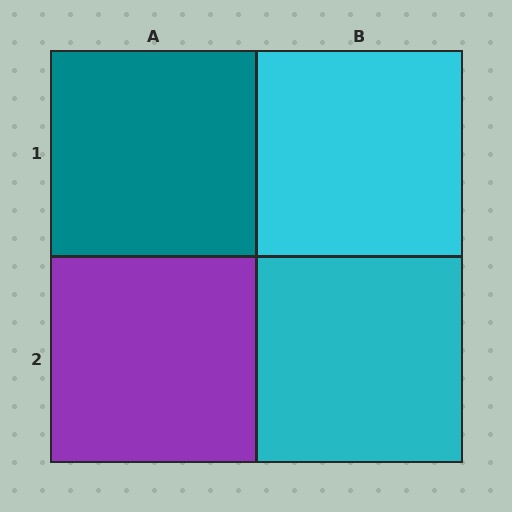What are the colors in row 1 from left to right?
Teal, cyan.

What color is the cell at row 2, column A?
Purple.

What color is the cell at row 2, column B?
Cyan.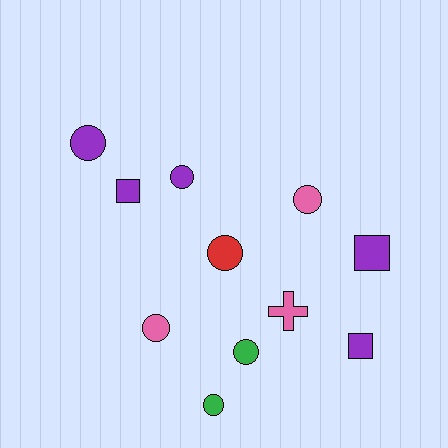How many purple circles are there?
There are 2 purple circles.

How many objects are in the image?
There are 11 objects.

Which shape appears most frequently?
Circle, with 7 objects.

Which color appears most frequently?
Purple, with 5 objects.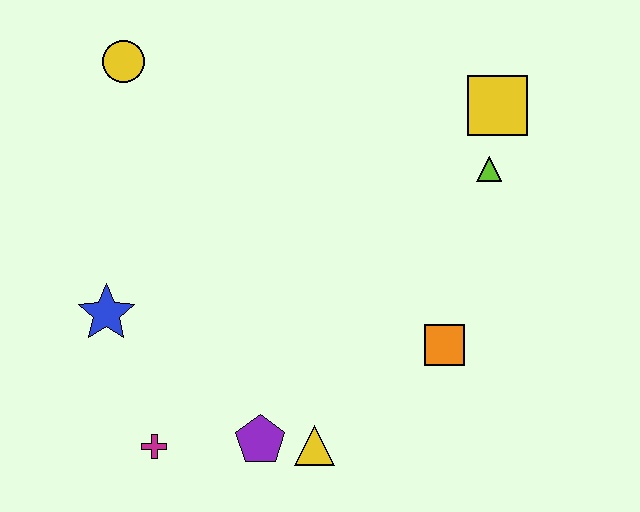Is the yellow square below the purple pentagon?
No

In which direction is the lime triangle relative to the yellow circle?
The lime triangle is to the right of the yellow circle.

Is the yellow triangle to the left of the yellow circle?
No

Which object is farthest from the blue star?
The yellow square is farthest from the blue star.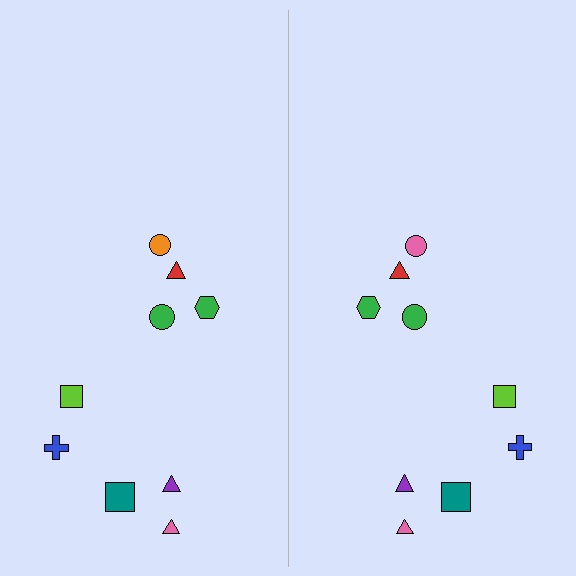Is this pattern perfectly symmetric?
No, the pattern is not perfectly symmetric. The pink circle on the right side breaks the symmetry — its mirror counterpart is orange.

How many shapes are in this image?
There are 18 shapes in this image.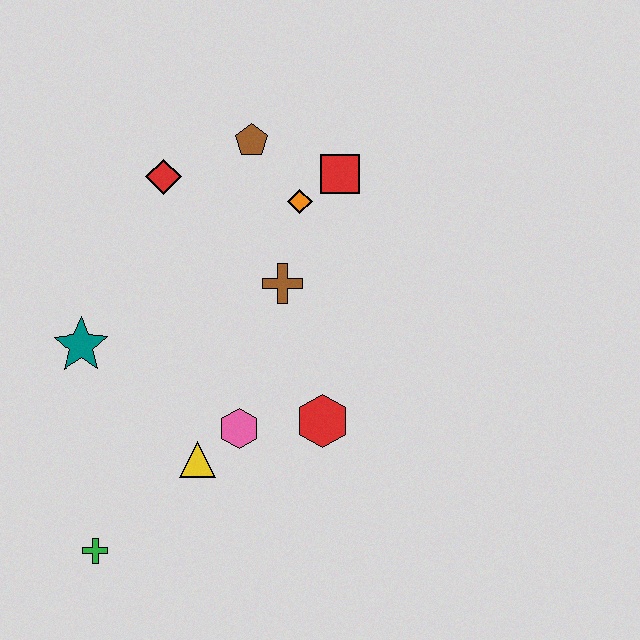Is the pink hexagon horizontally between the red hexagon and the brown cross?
No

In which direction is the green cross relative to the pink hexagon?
The green cross is to the left of the pink hexagon.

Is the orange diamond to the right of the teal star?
Yes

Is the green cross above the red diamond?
No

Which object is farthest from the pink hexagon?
The brown pentagon is farthest from the pink hexagon.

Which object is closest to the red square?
The orange diamond is closest to the red square.